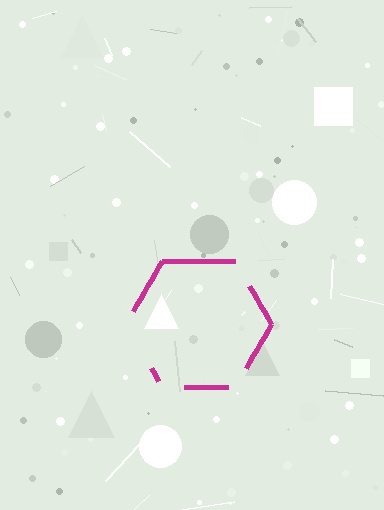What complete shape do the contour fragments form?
The contour fragments form a hexagon.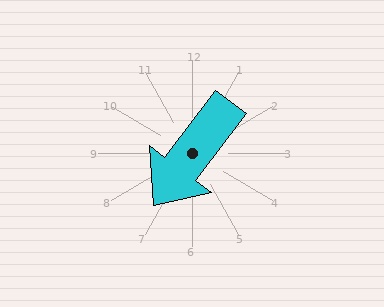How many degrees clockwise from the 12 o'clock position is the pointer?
Approximately 217 degrees.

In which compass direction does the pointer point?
Southwest.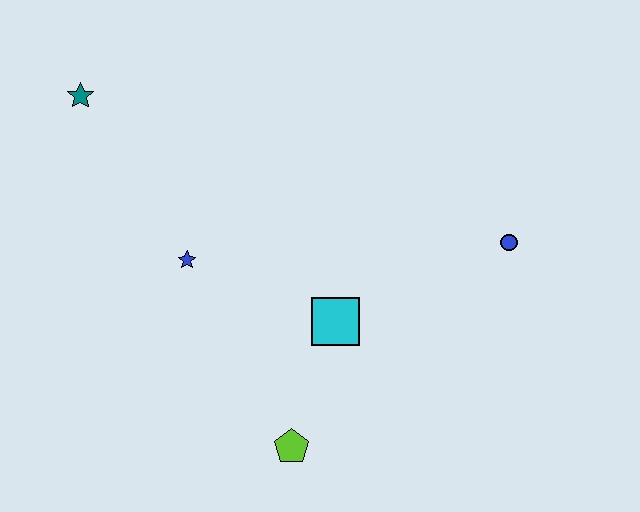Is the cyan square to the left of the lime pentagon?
No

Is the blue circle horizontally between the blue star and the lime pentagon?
No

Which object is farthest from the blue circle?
The teal star is farthest from the blue circle.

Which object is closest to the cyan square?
The lime pentagon is closest to the cyan square.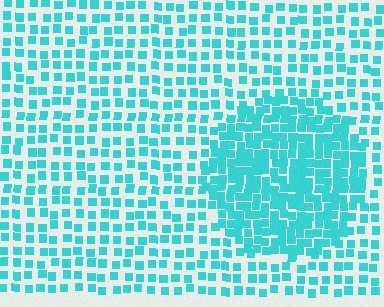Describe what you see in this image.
The image contains small cyan elements arranged at two different densities. A circle-shaped region is visible where the elements are more densely packed than the surrounding area.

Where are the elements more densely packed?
The elements are more densely packed inside the circle boundary.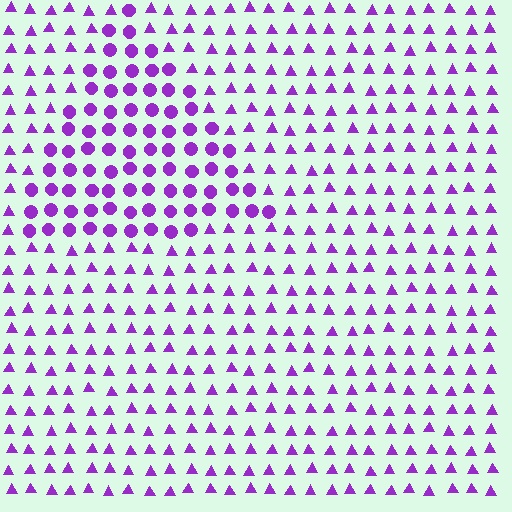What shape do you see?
I see a triangle.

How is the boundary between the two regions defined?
The boundary is defined by a change in element shape: circles inside vs. triangles outside. All elements share the same color and spacing.